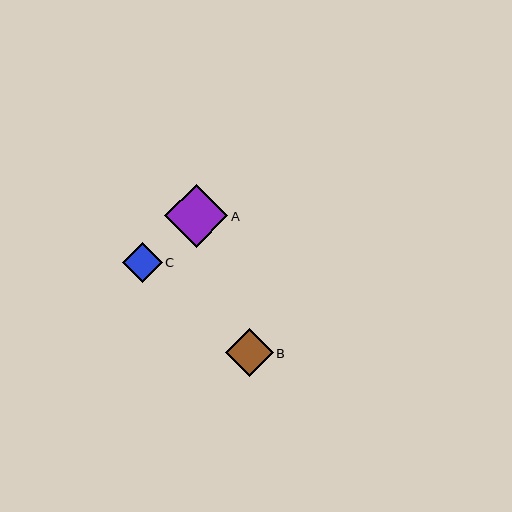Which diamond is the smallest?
Diamond C is the smallest with a size of approximately 40 pixels.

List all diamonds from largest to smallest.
From largest to smallest: A, B, C.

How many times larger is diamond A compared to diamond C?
Diamond A is approximately 1.6 times the size of diamond C.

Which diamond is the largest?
Diamond A is the largest with a size of approximately 63 pixels.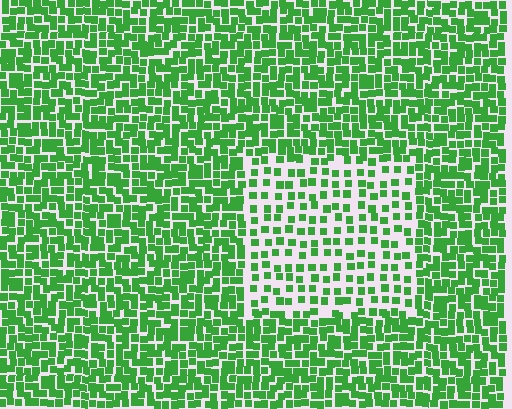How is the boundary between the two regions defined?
The boundary is defined by a change in element density (approximately 2.1x ratio). All elements are the same color, size, and shape.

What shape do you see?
I see a rectangle.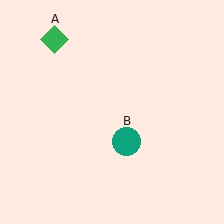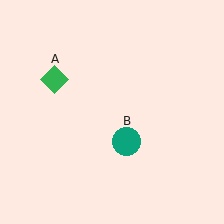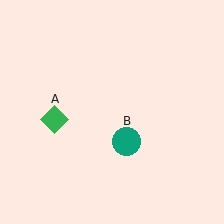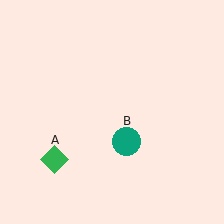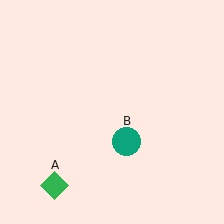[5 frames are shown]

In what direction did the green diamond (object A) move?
The green diamond (object A) moved down.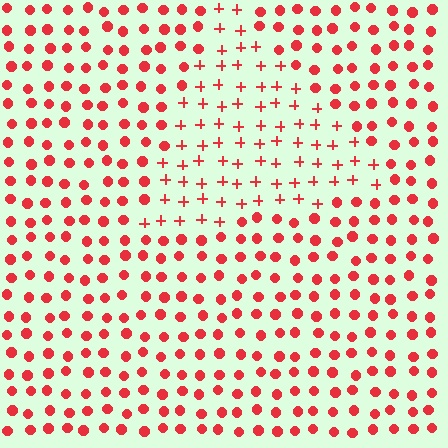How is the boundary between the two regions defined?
The boundary is defined by a change in element shape: plus signs inside vs. circles outside. All elements share the same color and spacing.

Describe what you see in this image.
The image is filled with small red elements arranged in a uniform grid. A triangle-shaped region contains plus signs, while the surrounding area contains circles. The boundary is defined purely by the change in element shape.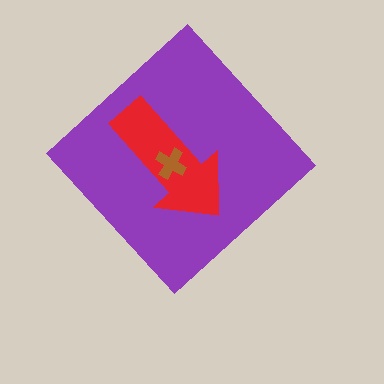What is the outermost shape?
The purple diamond.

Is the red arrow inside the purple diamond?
Yes.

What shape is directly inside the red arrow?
The brown cross.